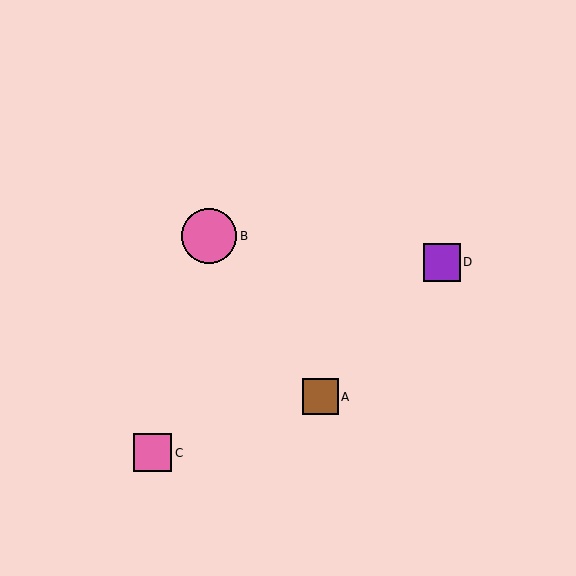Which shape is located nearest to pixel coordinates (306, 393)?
The brown square (labeled A) at (320, 397) is nearest to that location.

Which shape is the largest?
The pink circle (labeled B) is the largest.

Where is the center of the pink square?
The center of the pink square is at (152, 453).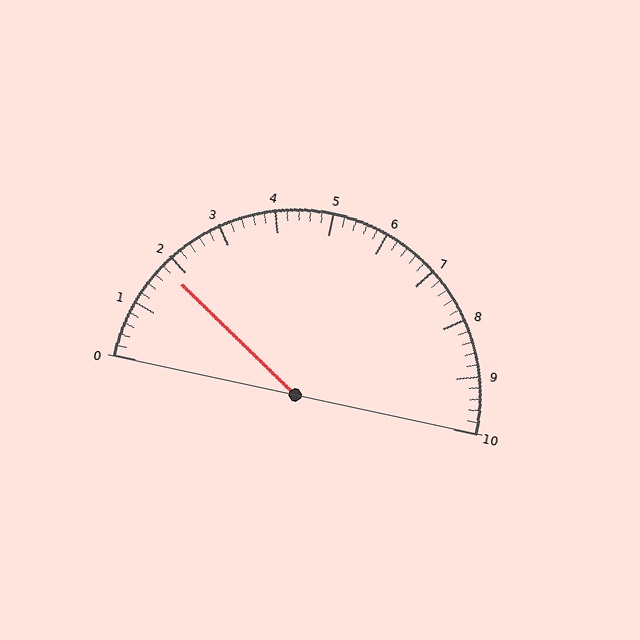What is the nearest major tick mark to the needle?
The nearest major tick mark is 2.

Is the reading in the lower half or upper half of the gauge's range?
The reading is in the lower half of the range (0 to 10).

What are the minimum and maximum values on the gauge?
The gauge ranges from 0 to 10.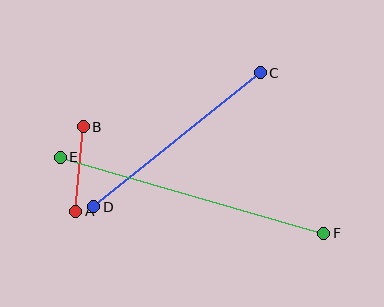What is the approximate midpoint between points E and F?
The midpoint is at approximately (192, 195) pixels.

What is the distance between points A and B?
The distance is approximately 85 pixels.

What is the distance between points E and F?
The distance is approximately 274 pixels.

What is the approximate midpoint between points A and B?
The midpoint is at approximately (80, 169) pixels.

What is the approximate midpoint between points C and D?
The midpoint is at approximately (177, 140) pixels.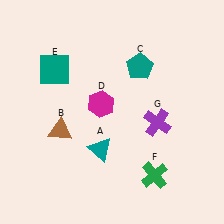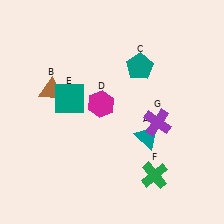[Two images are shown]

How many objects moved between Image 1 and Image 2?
3 objects moved between the two images.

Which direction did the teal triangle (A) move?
The teal triangle (A) moved right.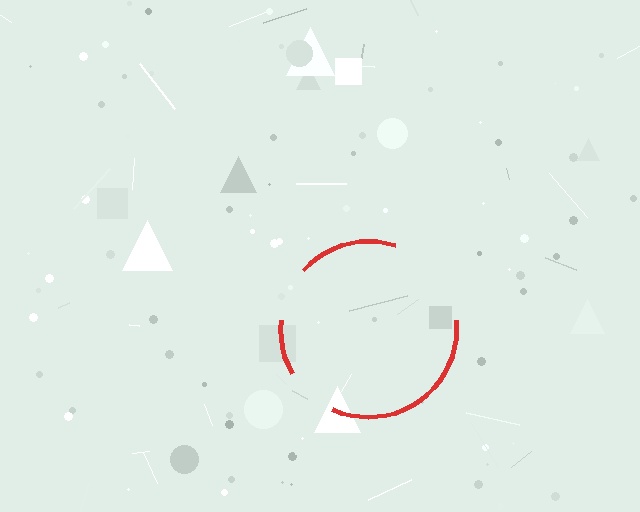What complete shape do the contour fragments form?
The contour fragments form a circle.